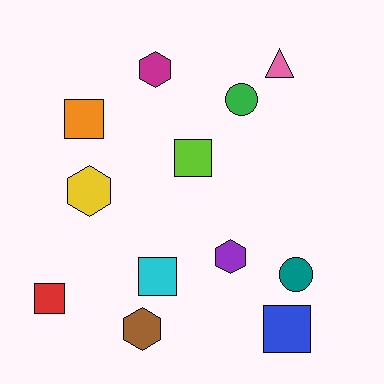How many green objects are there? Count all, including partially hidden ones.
There is 1 green object.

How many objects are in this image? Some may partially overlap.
There are 12 objects.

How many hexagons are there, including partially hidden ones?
There are 4 hexagons.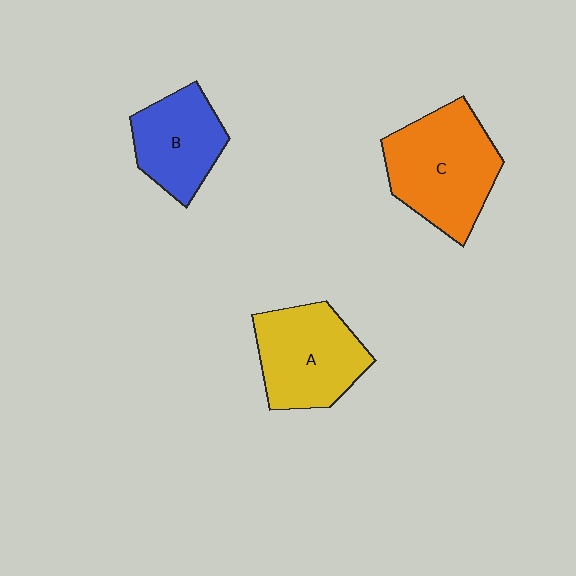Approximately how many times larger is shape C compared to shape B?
Approximately 1.4 times.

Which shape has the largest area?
Shape C (orange).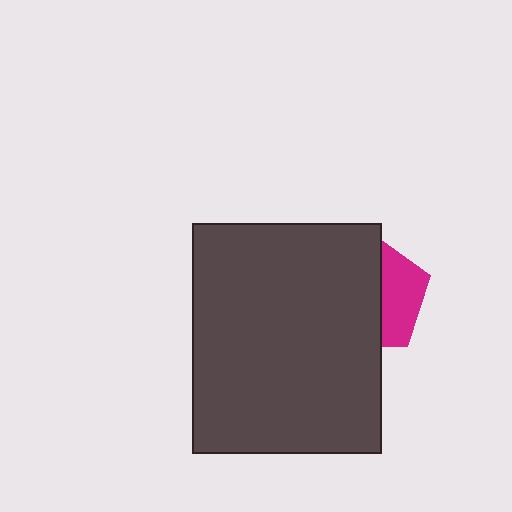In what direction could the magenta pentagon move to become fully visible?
The magenta pentagon could move right. That would shift it out from behind the dark gray rectangle entirely.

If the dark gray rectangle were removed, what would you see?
You would see the complete magenta pentagon.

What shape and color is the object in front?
The object in front is a dark gray rectangle.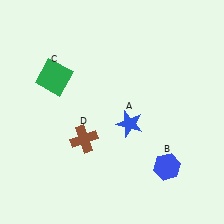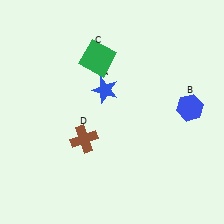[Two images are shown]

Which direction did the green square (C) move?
The green square (C) moved right.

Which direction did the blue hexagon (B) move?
The blue hexagon (B) moved up.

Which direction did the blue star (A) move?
The blue star (A) moved up.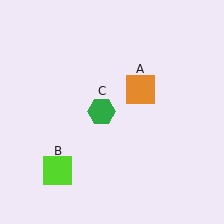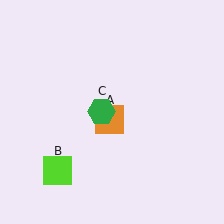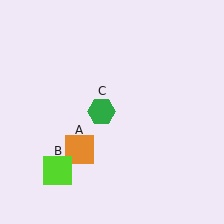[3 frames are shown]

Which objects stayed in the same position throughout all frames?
Lime square (object B) and green hexagon (object C) remained stationary.